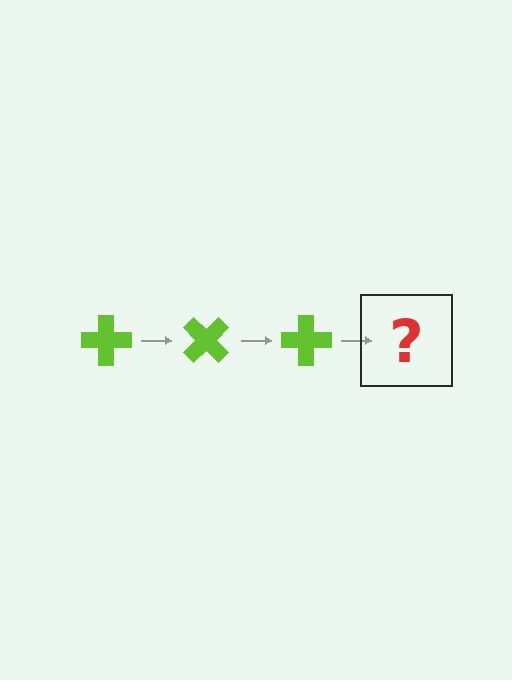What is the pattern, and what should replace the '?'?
The pattern is that the cross rotates 45 degrees each step. The '?' should be a lime cross rotated 135 degrees.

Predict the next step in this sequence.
The next step is a lime cross rotated 135 degrees.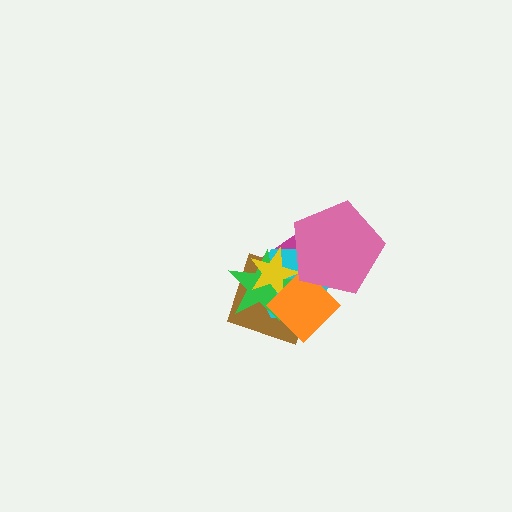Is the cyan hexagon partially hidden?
Yes, it is partially covered by another shape.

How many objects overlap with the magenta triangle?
6 objects overlap with the magenta triangle.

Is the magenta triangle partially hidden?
Yes, it is partially covered by another shape.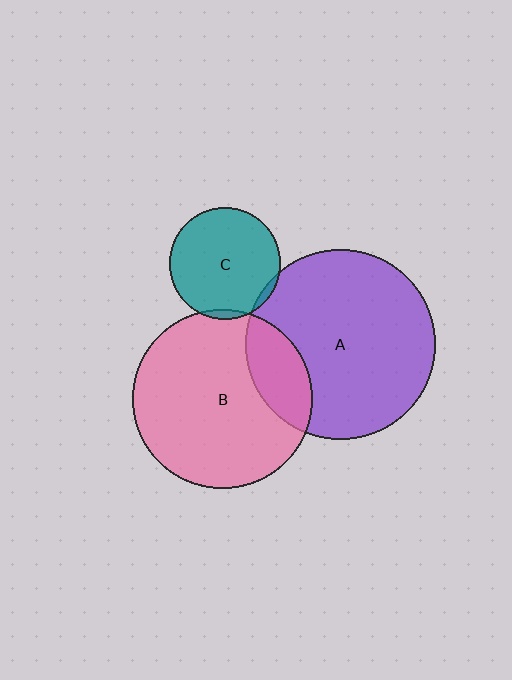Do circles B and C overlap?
Yes.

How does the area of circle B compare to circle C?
Approximately 2.6 times.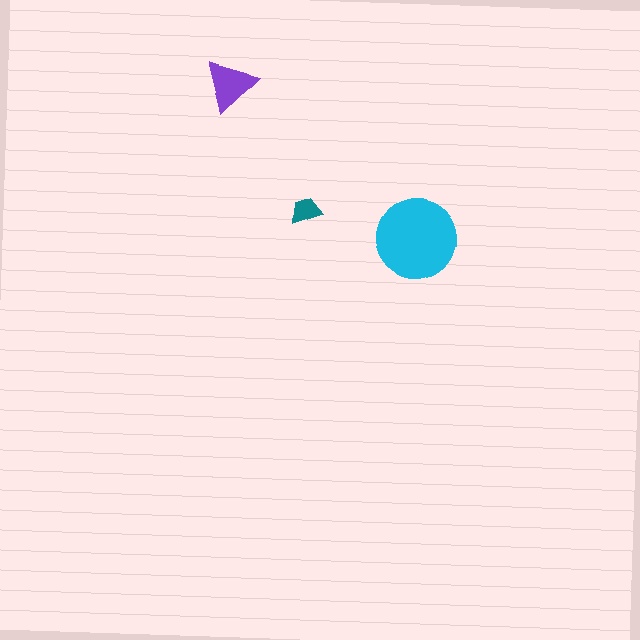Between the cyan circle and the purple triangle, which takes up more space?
The cyan circle.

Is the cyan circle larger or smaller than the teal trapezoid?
Larger.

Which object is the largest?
The cyan circle.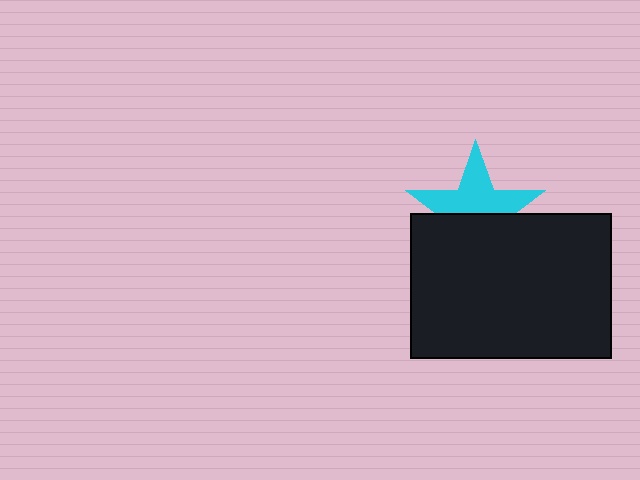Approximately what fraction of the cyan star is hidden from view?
Roughly 45% of the cyan star is hidden behind the black rectangle.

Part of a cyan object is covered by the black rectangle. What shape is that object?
It is a star.